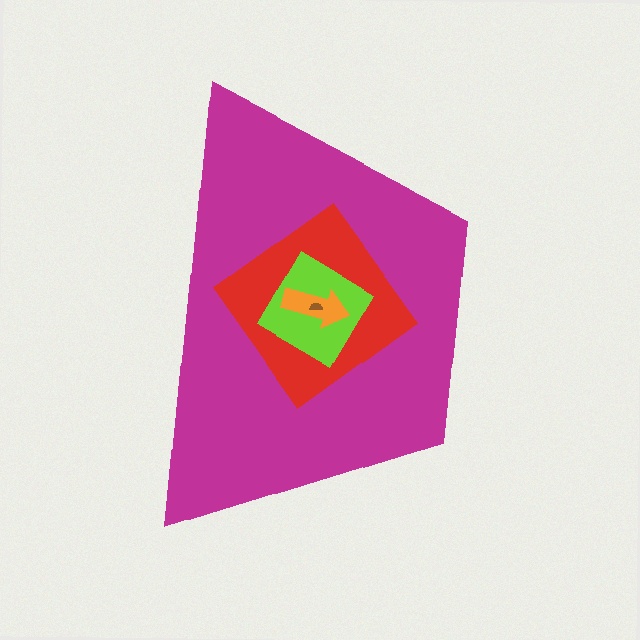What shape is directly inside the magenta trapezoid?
The red diamond.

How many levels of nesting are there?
5.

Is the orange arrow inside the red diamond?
Yes.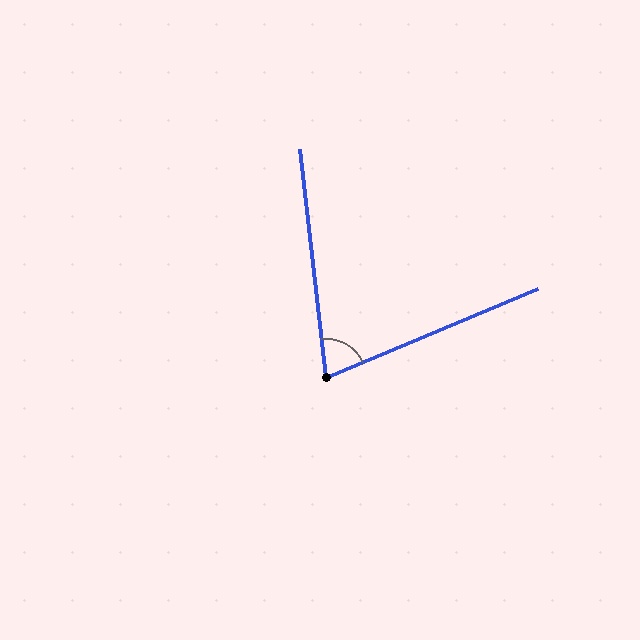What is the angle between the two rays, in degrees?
Approximately 74 degrees.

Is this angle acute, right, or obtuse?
It is acute.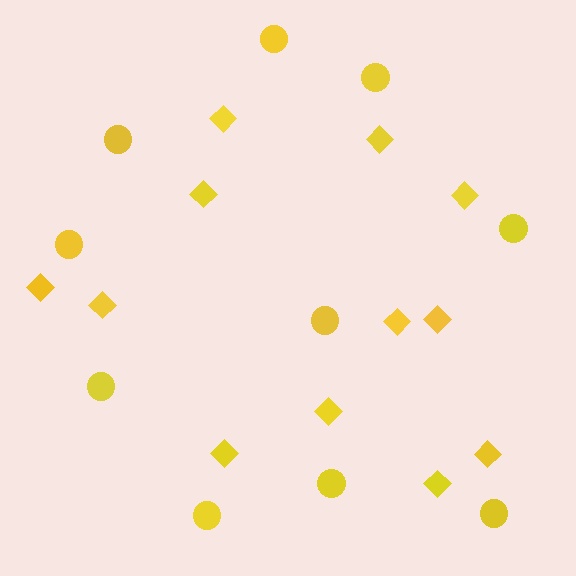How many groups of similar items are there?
There are 2 groups: one group of diamonds (12) and one group of circles (10).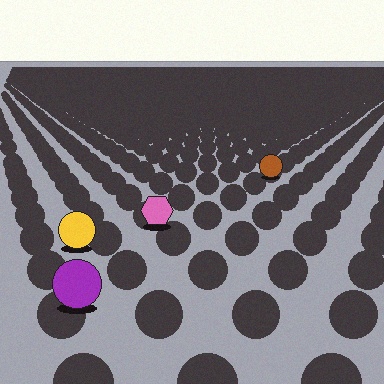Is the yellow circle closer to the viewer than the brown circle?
Yes. The yellow circle is closer — you can tell from the texture gradient: the ground texture is coarser near it.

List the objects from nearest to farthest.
From nearest to farthest: the purple circle, the yellow circle, the pink hexagon, the brown circle.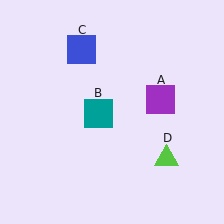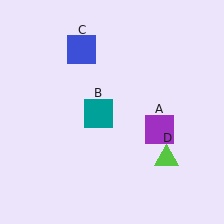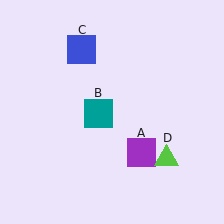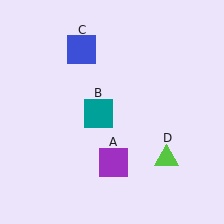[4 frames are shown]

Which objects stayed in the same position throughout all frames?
Teal square (object B) and blue square (object C) and lime triangle (object D) remained stationary.